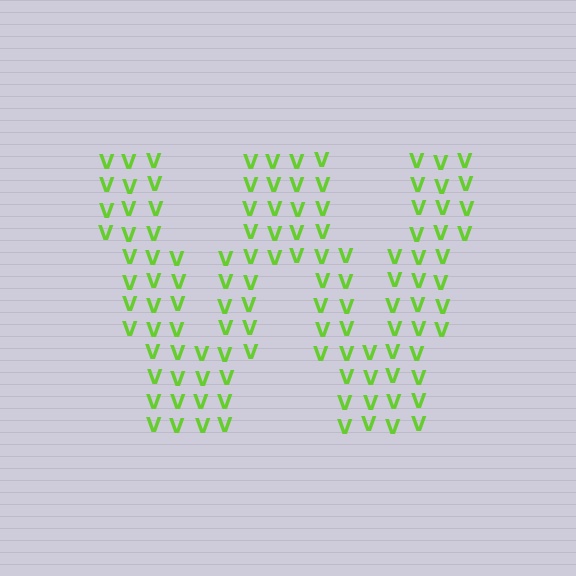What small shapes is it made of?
It is made of small letter V's.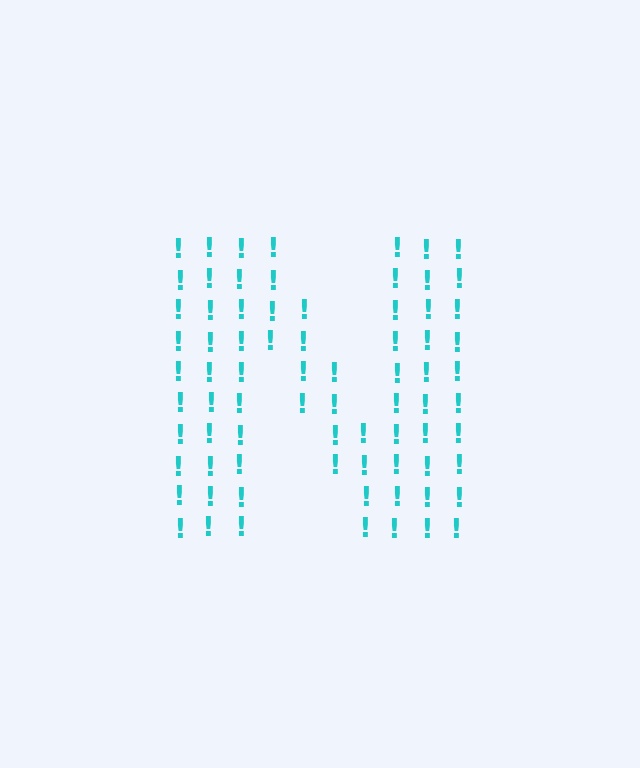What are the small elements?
The small elements are exclamation marks.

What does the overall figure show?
The overall figure shows the letter N.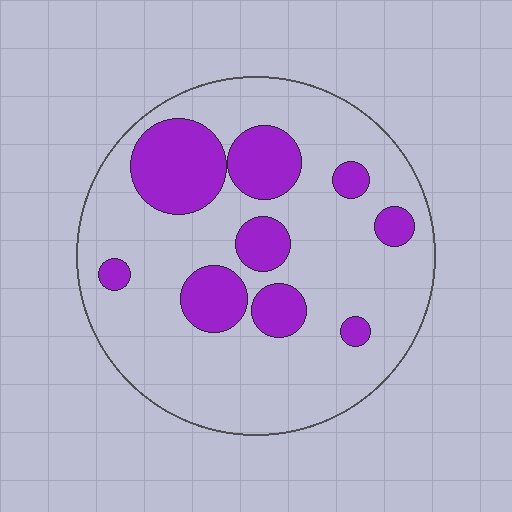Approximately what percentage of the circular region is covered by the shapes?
Approximately 25%.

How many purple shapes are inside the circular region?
9.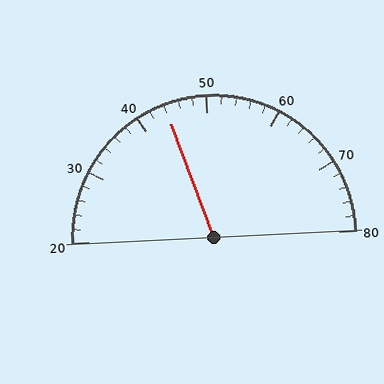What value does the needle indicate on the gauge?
The needle indicates approximately 44.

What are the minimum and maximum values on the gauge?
The gauge ranges from 20 to 80.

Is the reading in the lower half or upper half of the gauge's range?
The reading is in the lower half of the range (20 to 80).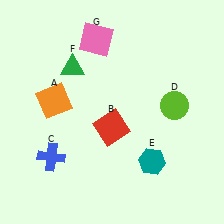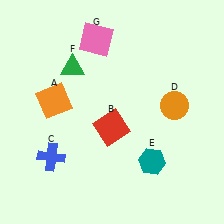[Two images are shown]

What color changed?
The circle (D) changed from lime in Image 1 to orange in Image 2.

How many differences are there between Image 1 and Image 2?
There is 1 difference between the two images.